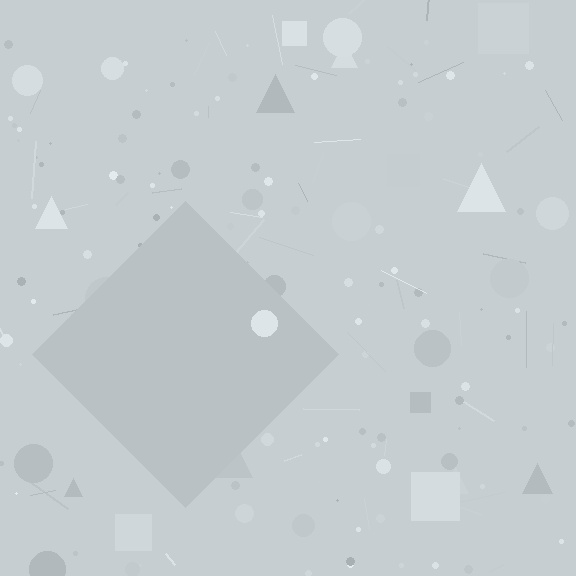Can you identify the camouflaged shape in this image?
The camouflaged shape is a diamond.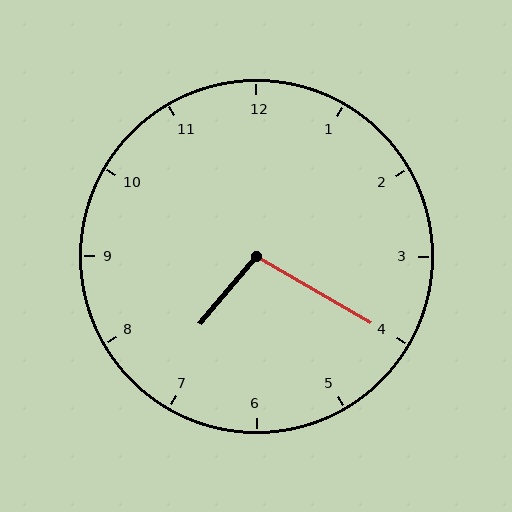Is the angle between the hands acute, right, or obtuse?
It is obtuse.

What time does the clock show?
7:20.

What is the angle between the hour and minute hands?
Approximately 100 degrees.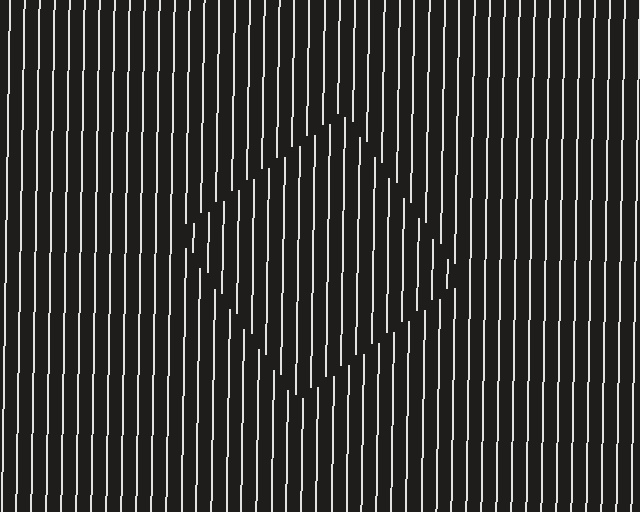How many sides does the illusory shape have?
4 sides — the line-ends trace a square.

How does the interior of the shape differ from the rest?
The interior of the shape contains the same grating, shifted by half a period — the contour is defined by the phase discontinuity where line-ends from the inner and outer gratings abut.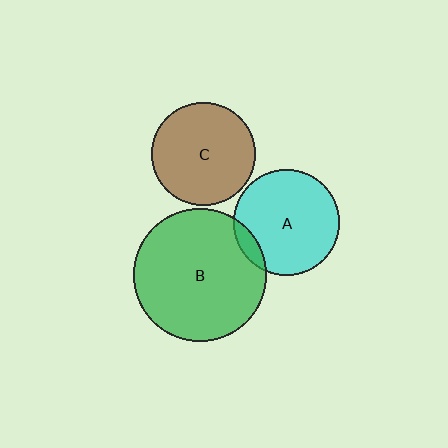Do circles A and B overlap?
Yes.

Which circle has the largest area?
Circle B (green).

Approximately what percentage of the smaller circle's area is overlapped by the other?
Approximately 10%.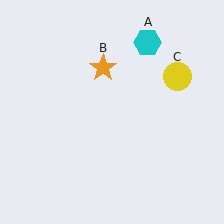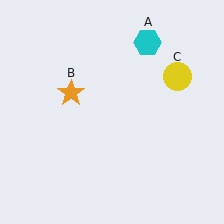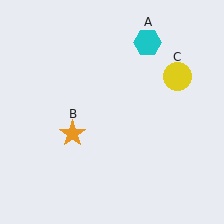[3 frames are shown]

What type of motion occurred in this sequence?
The orange star (object B) rotated counterclockwise around the center of the scene.